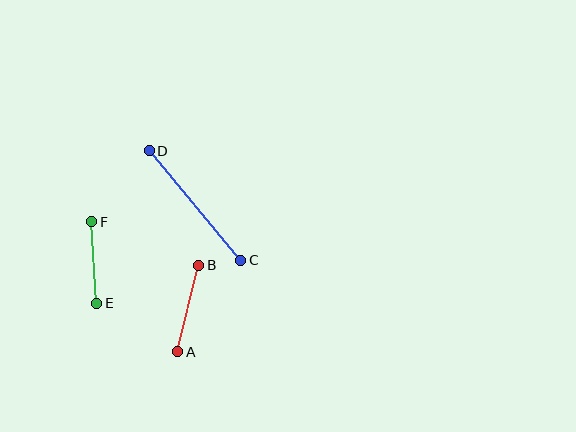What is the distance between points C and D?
The distance is approximately 143 pixels.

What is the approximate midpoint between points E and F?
The midpoint is at approximately (94, 262) pixels.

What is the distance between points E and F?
The distance is approximately 81 pixels.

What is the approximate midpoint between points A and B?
The midpoint is at approximately (188, 308) pixels.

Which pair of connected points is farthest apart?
Points C and D are farthest apart.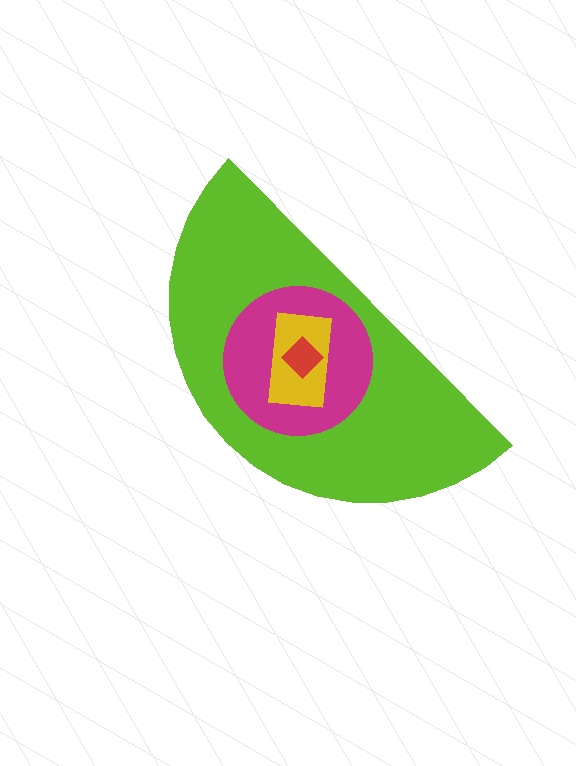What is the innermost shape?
The red diamond.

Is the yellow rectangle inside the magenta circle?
Yes.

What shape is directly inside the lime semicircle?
The magenta circle.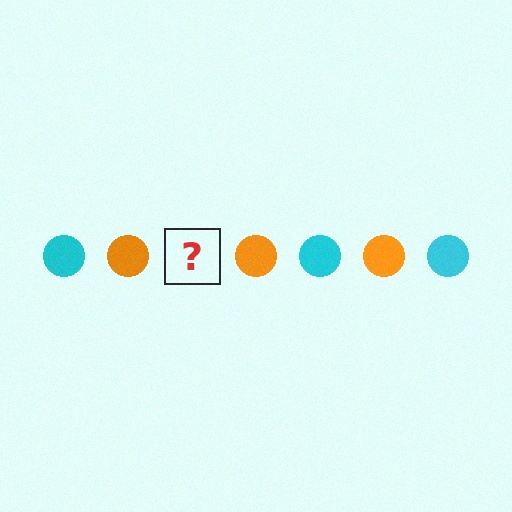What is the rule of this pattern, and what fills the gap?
The rule is that the pattern cycles through cyan, orange circles. The gap should be filled with a cyan circle.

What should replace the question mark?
The question mark should be replaced with a cyan circle.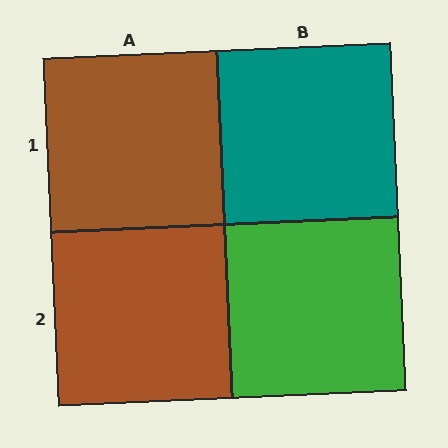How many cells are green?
1 cell is green.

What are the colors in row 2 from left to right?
Brown, green.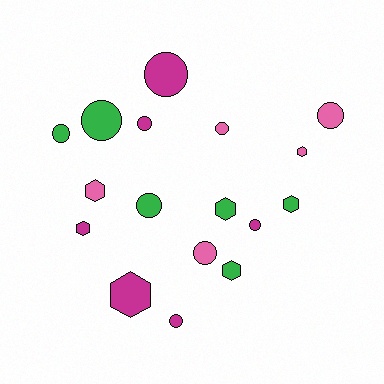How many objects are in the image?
There are 17 objects.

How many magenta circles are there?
There are 4 magenta circles.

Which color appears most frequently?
Green, with 6 objects.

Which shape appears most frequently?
Circle, with 10 objects.